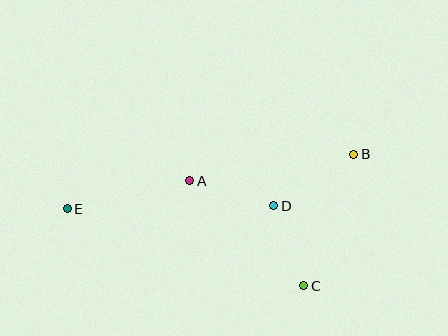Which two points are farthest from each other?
Points B and E are farthest from each other.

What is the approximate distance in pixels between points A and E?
The distance between A and E is approximately 126 pixels.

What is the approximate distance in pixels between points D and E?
The distance between D and E is approximately 207 pixels.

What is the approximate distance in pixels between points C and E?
The distance between C and E is approximately 248 pixels.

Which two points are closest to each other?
Points C and D are closest to each other.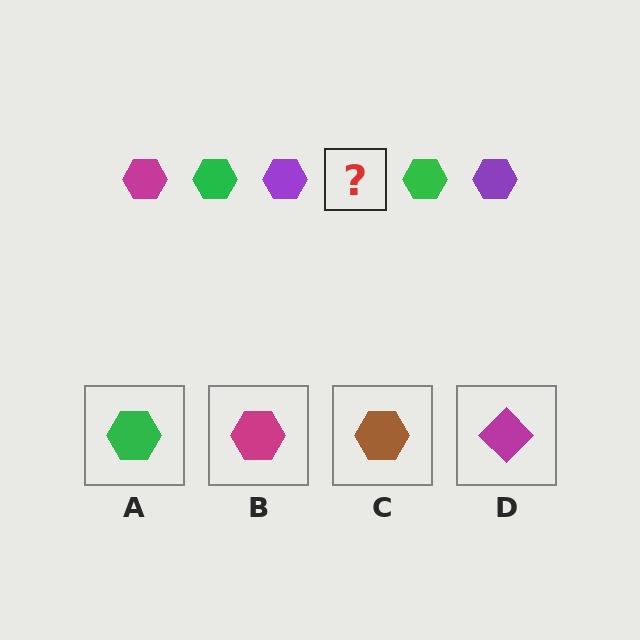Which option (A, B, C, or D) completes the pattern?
B.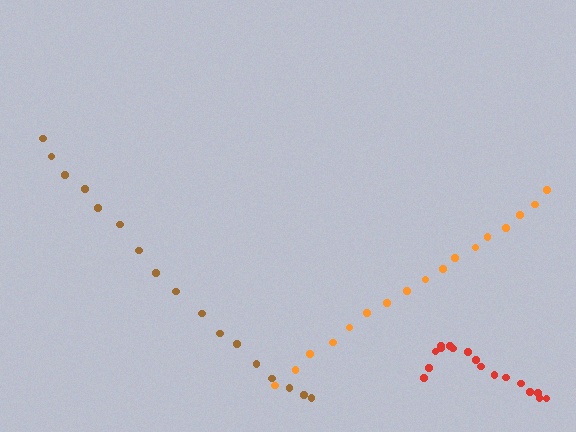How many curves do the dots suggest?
There are 3 distinct paths.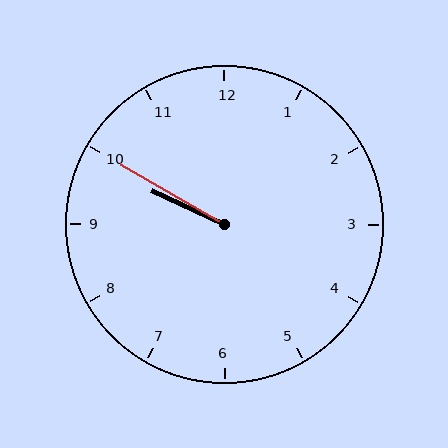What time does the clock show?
9:50.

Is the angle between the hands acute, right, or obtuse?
It is acute.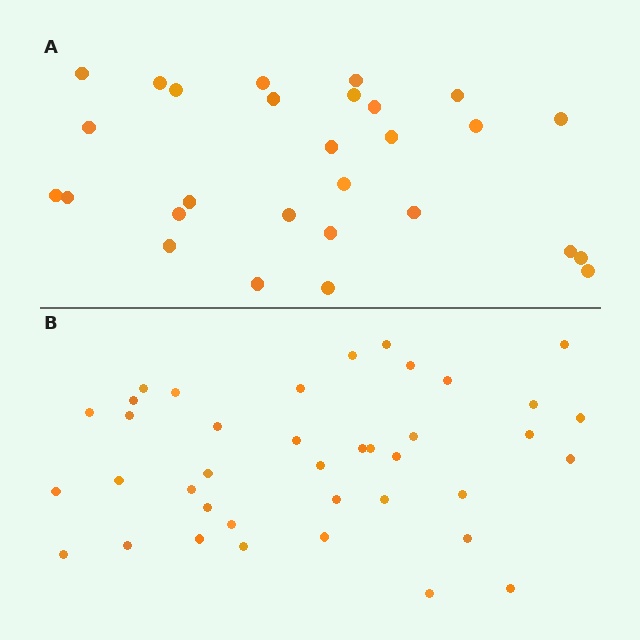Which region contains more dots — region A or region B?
Region B (the bottom region) has more dots.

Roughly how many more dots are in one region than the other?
Region B has roughly 12 or so more dots than region A.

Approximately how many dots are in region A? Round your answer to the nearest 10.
About 30 dots. (The exact count is 28, which rounds to 30.)